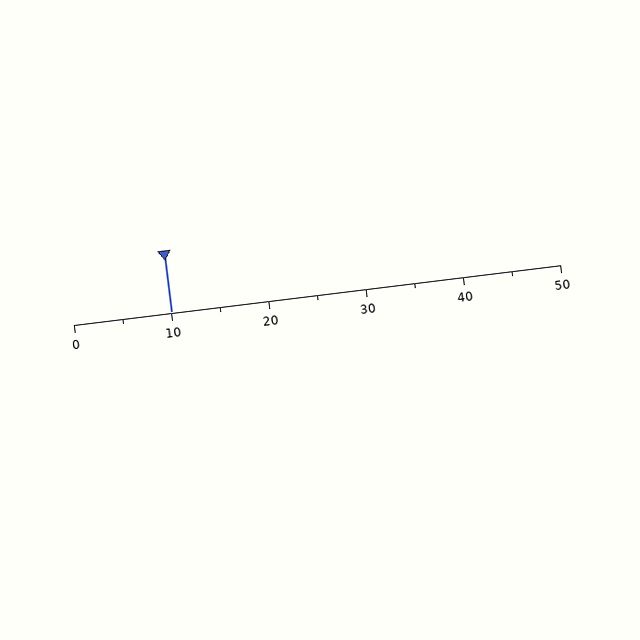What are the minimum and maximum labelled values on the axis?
The axis runs from 0 to 50.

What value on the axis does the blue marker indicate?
The marker indicates approximately 10.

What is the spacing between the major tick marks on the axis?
The major ticks are spaced 10 apart.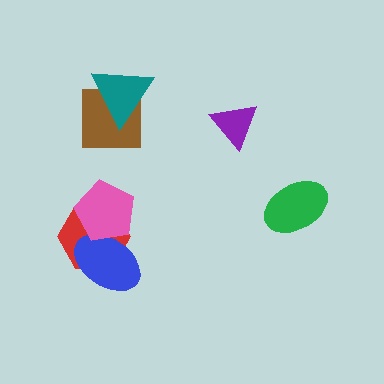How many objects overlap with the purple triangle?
0 objects overlap with the purple triangle.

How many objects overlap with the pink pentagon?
2 objects overlap with the pink pentagon.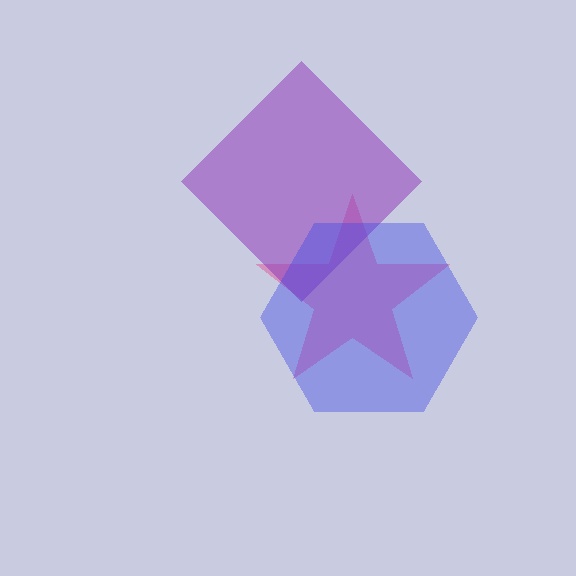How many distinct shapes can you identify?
There are 3 distinct shapes: a pink star, a purple diamond, a blue hexagon.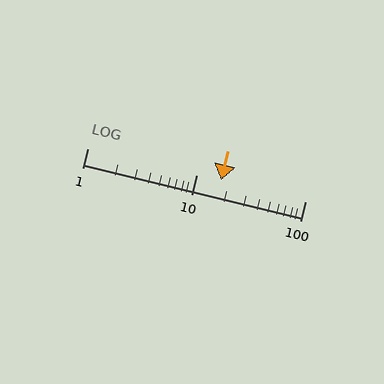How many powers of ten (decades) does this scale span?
The scale spans 2 decades, from 1 to 100.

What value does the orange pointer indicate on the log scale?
The pointer indicates approximately 17.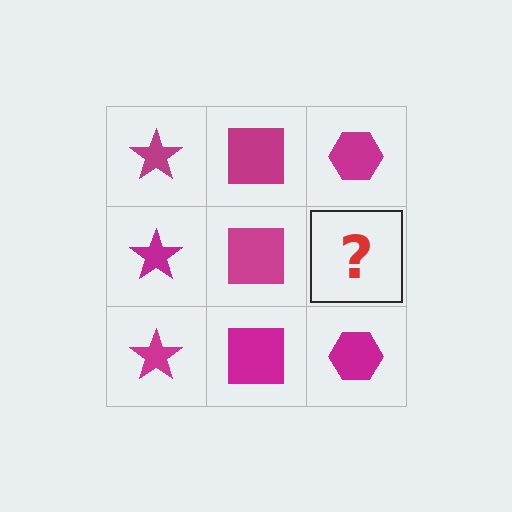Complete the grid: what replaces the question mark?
The question mark should be replaced with a magenta hexagon.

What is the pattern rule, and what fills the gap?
The rule is that each column has a consistent shape. The gap should be filled with a magenta hexagon.